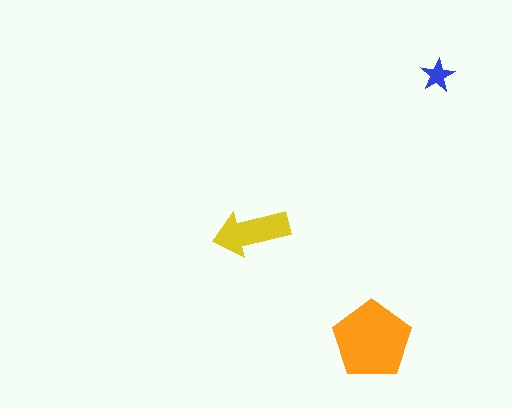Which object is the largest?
The orange pentagon.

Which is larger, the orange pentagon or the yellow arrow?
The orange pentagon.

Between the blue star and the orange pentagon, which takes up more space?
The orange pentagon.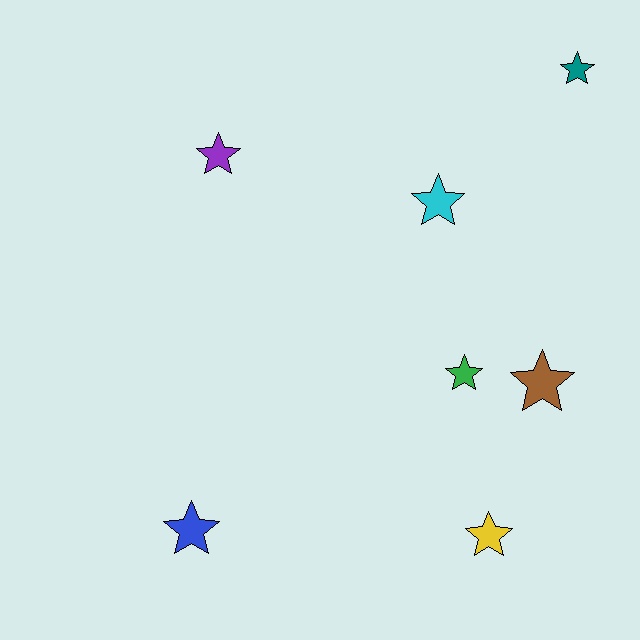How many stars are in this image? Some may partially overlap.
There are 7 stars.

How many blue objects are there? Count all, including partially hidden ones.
There is 1 blue object.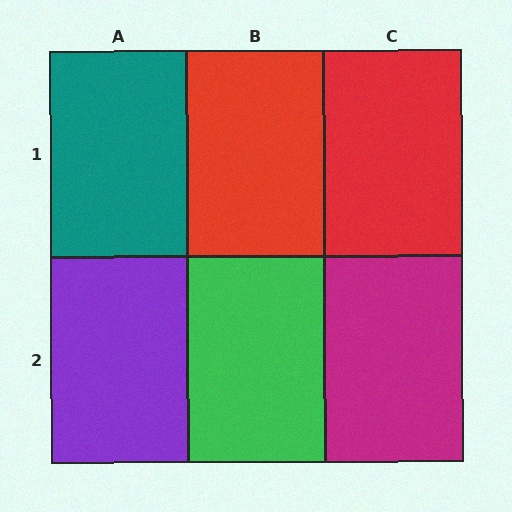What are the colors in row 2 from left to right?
Purple, green, magenta.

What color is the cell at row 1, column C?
Red.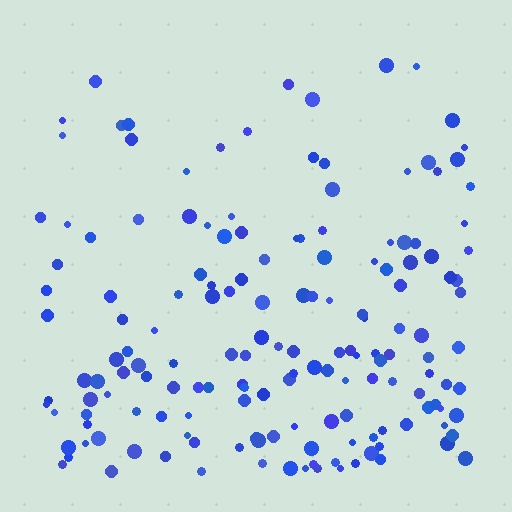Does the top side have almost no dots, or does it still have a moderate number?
Still a moderate number, just noticeably fewer than the bottom.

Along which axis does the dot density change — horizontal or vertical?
Vertical.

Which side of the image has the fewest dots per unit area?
The top.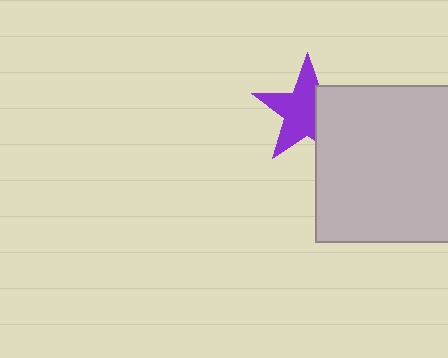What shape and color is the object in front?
The object in front is a light gray square.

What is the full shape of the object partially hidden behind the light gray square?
The partially hidden object is a purple star.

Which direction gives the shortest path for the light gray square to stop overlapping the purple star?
Moving right gives the shortest separation.